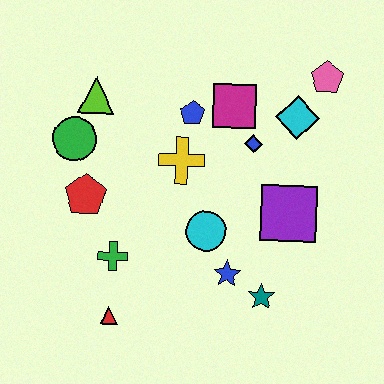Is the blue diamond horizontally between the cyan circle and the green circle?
No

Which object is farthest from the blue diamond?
The red triangle is farthest from the blue diamond.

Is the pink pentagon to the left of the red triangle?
No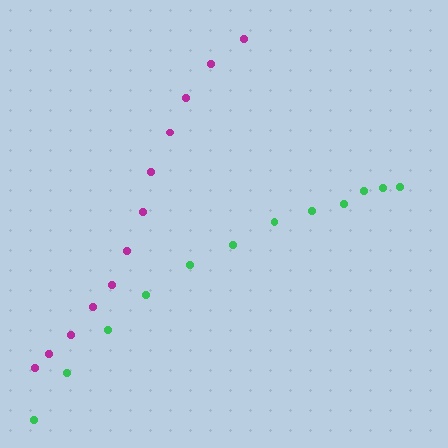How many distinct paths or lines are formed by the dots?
There are 2 distinct paths.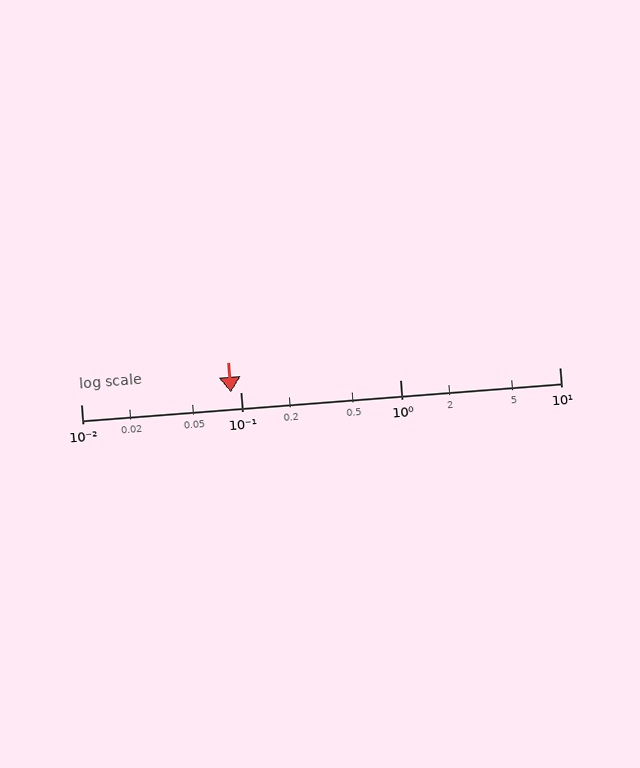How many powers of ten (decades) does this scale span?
The scale spans 3 decades, from 0.01 to 10.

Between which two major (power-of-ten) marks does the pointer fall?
The pointer is between 0.01 and 0.1.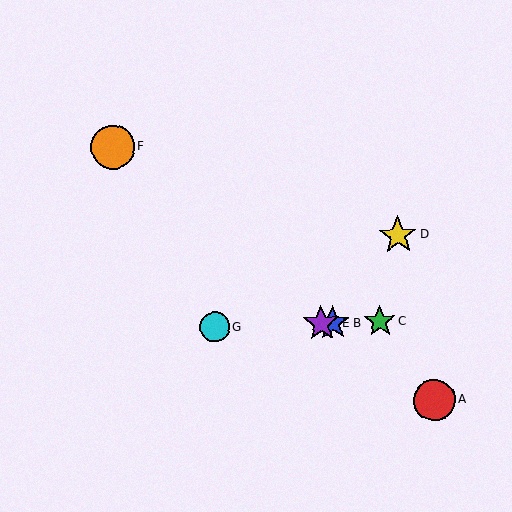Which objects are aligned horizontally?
Objects B, C, E, G are aligned horizontally.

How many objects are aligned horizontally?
4 objects (B, C, E, G) are aligned horizontally.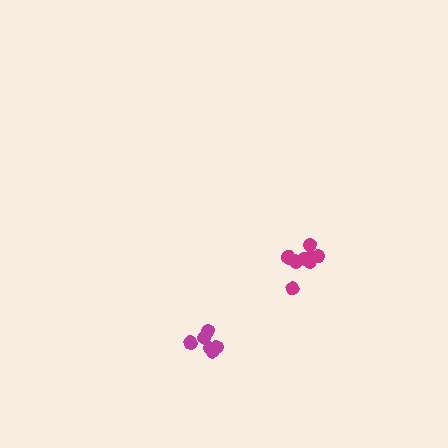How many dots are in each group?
Group 1: 8 dots, Group 2: 6 dots (14 total).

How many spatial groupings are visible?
There are 2 spatial groupings.